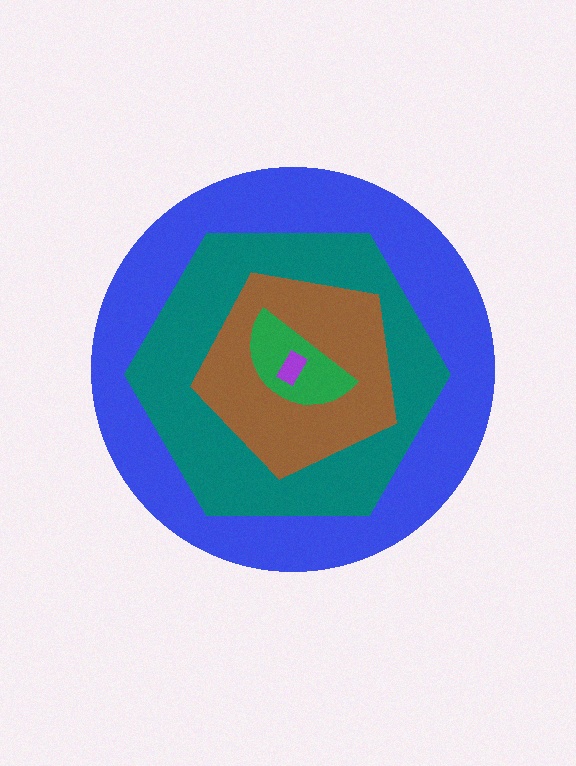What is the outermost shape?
The blue circle.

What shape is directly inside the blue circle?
The teal hexagon.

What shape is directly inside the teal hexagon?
The brown pentagon.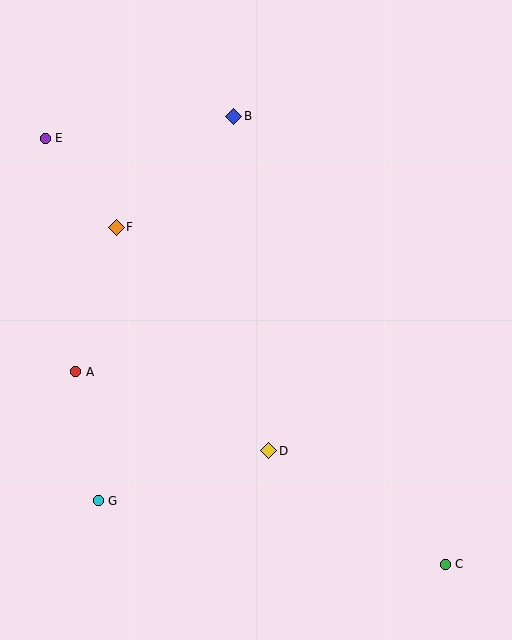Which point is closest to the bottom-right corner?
Point C is closest to the bottom-right corner.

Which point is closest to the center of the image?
Point D at (269, 451) is closest to the center.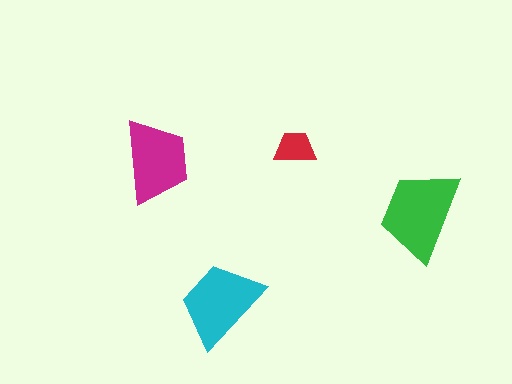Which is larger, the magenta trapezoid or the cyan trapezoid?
The cyan one.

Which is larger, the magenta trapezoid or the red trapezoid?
The magenta one.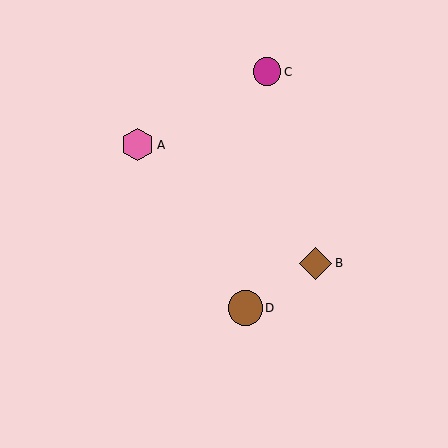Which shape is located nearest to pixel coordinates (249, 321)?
The brown circle (labeled D) at (245, 308) is nearest to that location.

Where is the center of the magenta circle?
The center of the magenta circle is at (267, 72).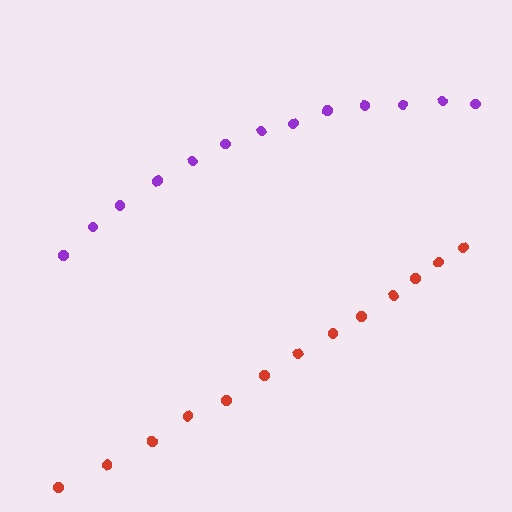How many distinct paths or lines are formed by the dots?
There are 2 distinct paths.